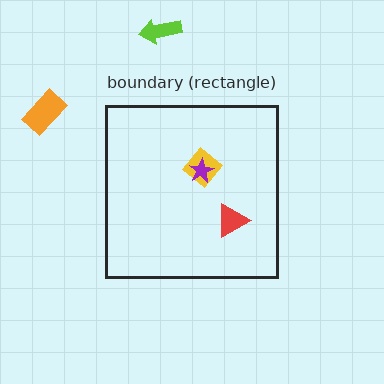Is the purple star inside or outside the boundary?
Inside.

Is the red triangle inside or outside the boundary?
Inside.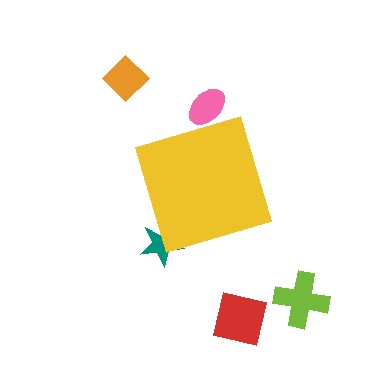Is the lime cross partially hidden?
No, the lime cross is fully visible.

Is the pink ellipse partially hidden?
Yes, the pink ellipse is partially hidden behind the yellow diamond.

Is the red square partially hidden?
No, the red square is fully visible.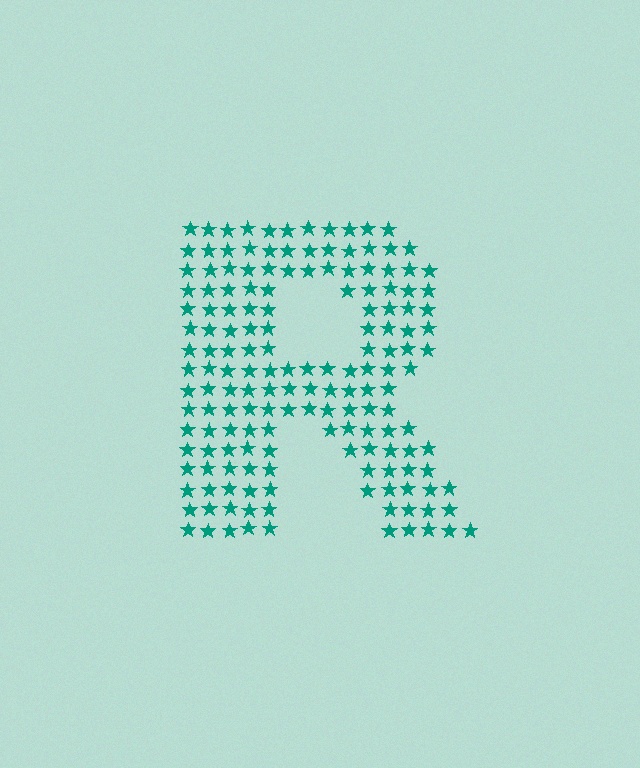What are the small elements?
The small elements are stars.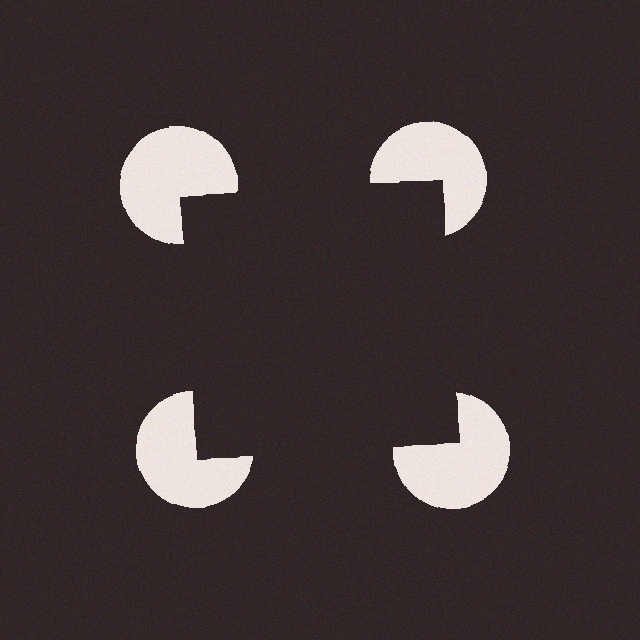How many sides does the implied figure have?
4 sides.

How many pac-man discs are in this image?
There are 4 — one at each vertex of the illusory square.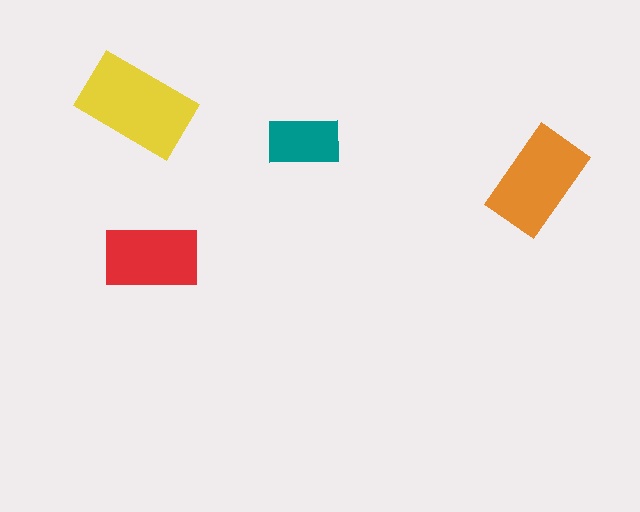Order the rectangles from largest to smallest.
the yellow one, the orange one, the red one, the teal one.